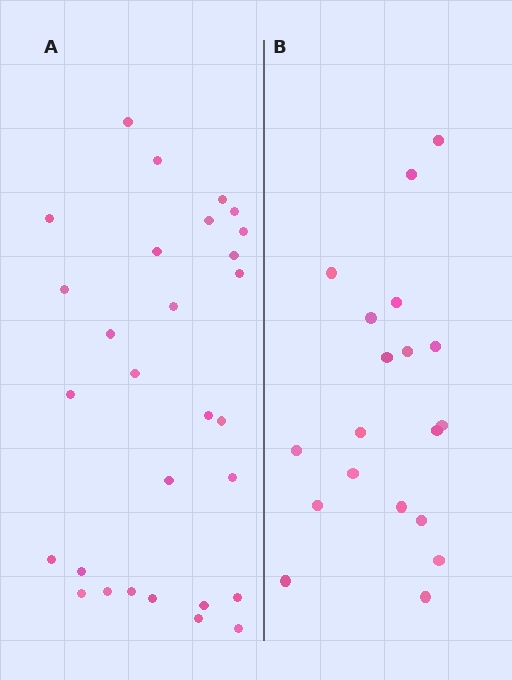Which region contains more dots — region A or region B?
Region A (the left region) has more dots.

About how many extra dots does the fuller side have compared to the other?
Region A has roughly 10 or so more dots than region B.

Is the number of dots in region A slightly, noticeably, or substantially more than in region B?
Region A has substantially more. The ratio is roughly 1.5 to 1.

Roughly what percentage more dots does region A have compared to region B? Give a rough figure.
About 55% more.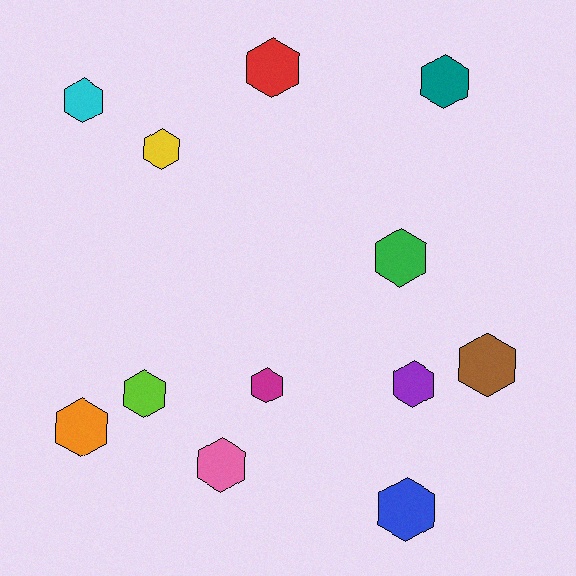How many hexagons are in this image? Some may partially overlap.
There are 12 hexagons.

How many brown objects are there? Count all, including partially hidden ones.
There is 1 brown object.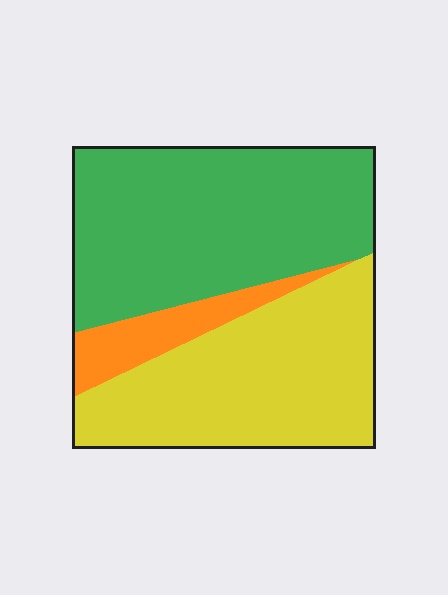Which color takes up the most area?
Green, at roughly 50%.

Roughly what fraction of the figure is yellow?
Yellow covers roughly 40% of the figure.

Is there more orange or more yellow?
Yellow.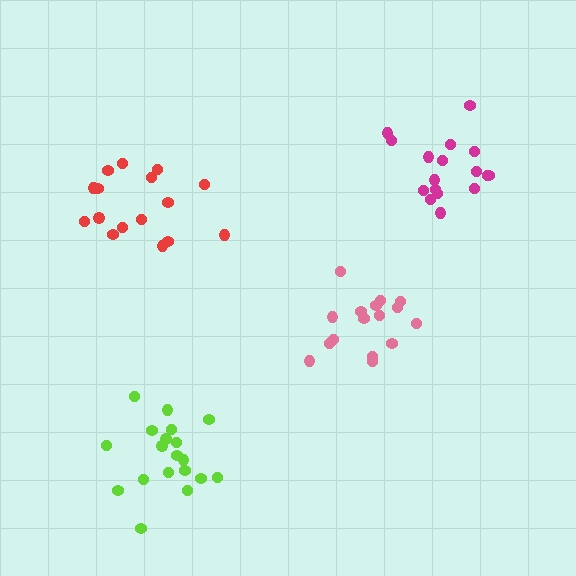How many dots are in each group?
Group 1: 17 dots, Group 2: 16 dots, Group 3: 16 dots, Group 4: 19 dots (68 total).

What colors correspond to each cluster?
The clusters are colored: magenta, red, pink, lime.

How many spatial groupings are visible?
There are 4 spatial groupings.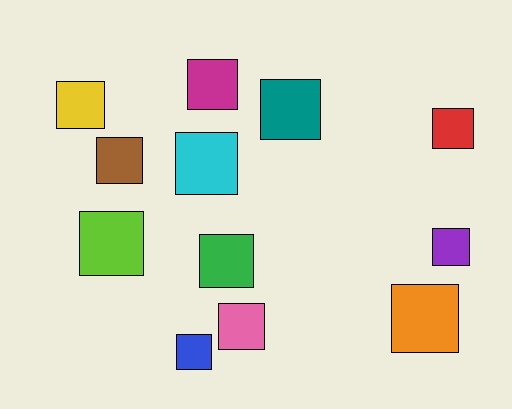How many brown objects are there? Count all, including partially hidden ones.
There is 1 brown object.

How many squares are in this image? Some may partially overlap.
There are 12 squares.